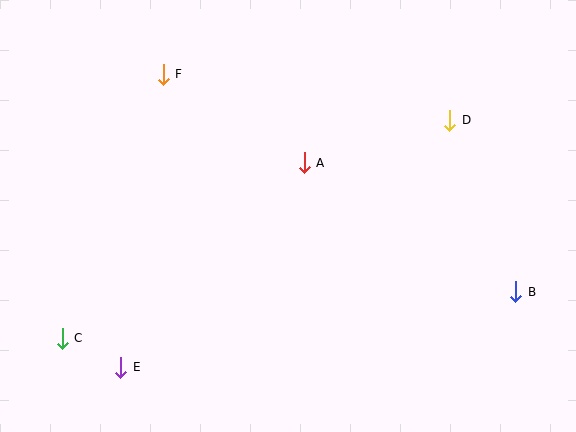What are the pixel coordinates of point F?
Point F is at (163, 74).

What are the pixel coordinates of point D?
Point D is at (450, 120).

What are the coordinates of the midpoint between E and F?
The midpoint between E and F is at (142, 221).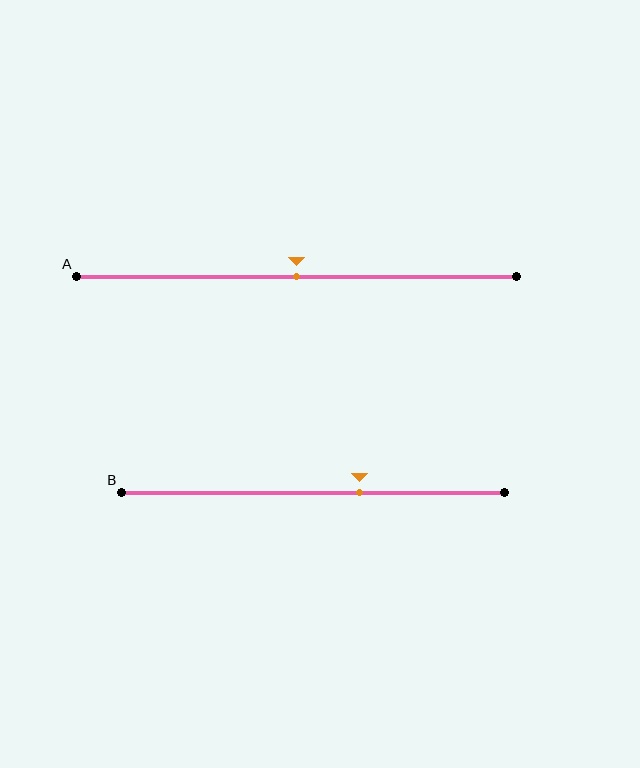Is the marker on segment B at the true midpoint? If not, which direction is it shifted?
No, the marker on segment B is shifted to the right by about 12% of the segment length.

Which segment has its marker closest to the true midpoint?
Segment A has its marker closest to the true midpoint.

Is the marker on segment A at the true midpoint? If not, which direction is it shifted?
Yes, the marker on segment A is at the true midpoint.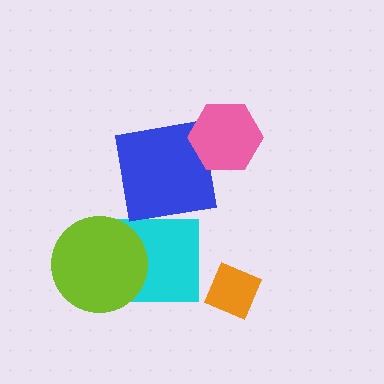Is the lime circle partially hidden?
No, no other shape covers it.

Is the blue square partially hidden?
Yes, it is partially covered by another shape.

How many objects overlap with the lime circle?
1 object overlaps with the lime circle.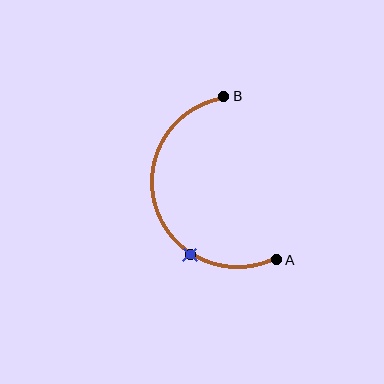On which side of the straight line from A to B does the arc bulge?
The arc bulges to the left of the straight line connecting A and B.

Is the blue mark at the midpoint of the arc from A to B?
No. The blue mark lies on the arc but is closer to endpoint A. The arc midpoint would be at the point on the curve equidistant along the arc from both A and B.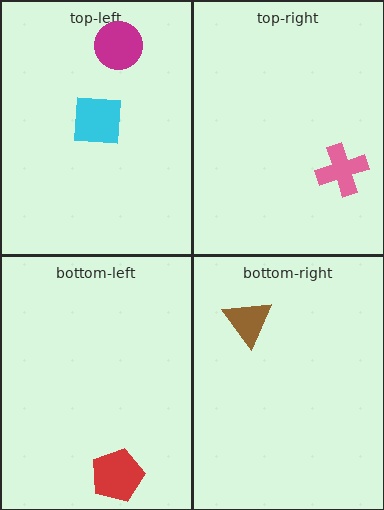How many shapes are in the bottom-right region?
1.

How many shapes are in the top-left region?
2.